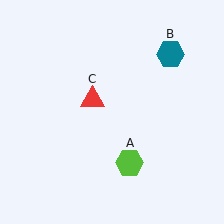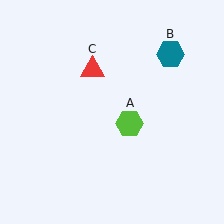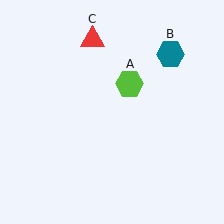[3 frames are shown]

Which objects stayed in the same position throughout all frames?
Teal hexagon (object B) remained stationary.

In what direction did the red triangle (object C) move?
The red triangle (object C) moved up.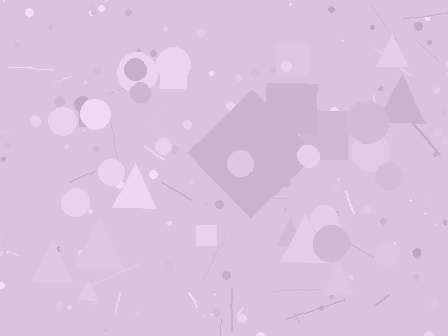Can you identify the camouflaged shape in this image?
The camouflaged shape is a diamond.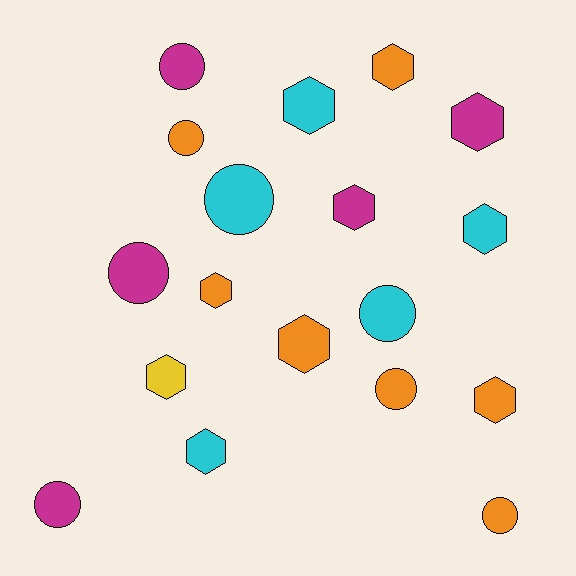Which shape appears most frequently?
Hexagon, with 10 objects.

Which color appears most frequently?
Orange, with 7 objects.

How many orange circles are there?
There are 3 orange circles.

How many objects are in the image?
There are 18 objects.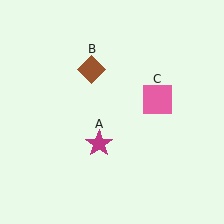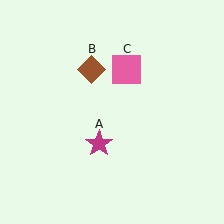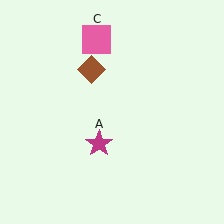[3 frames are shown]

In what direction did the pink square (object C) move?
The pink square (object C) moved up and to the left.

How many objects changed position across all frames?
1 object changed position: pink square (object C).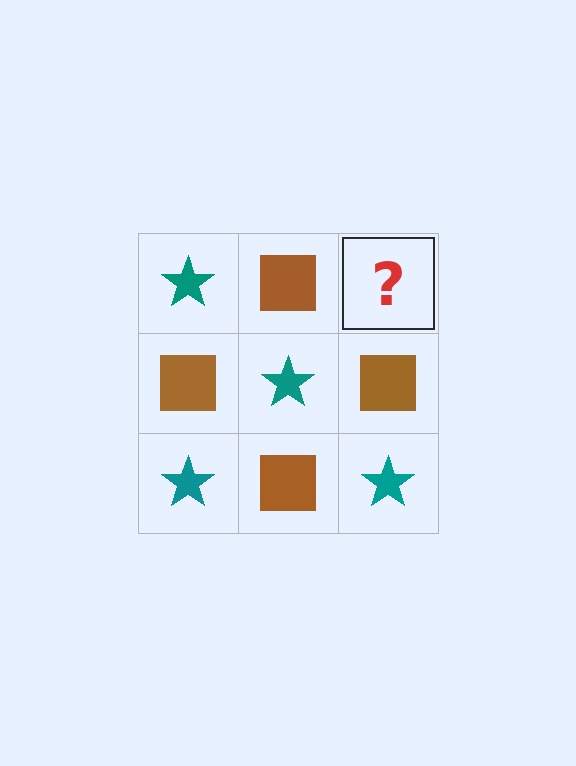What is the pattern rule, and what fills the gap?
The rule is that it alternates teal star and brown square in a checkerboard pattern. The gap should be filled with a teal star.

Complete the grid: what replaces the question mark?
The question mark should be replaced with a teal star.